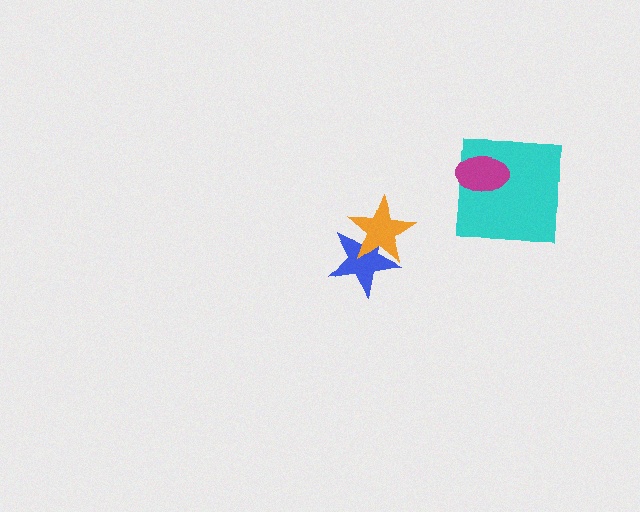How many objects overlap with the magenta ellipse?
1 object overlaps with the magenta ellipse.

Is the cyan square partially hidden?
Yes, it is partially covered by another shape.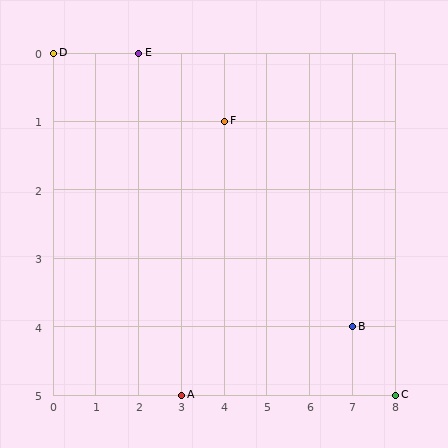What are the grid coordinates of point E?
Point E is at grid coordinates (2, 0).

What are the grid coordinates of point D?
Point D is at grid coordinates (0, 0).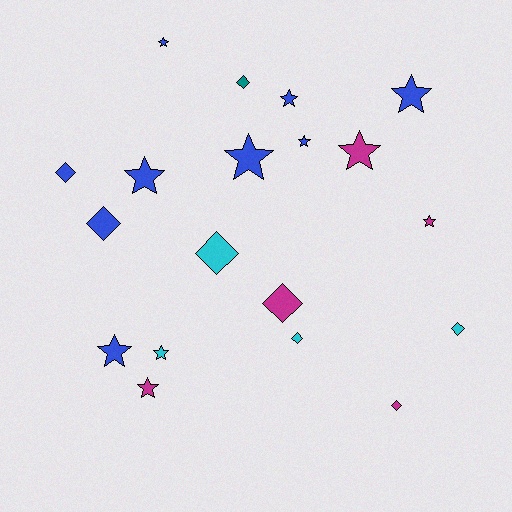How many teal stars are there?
There are no teal stars.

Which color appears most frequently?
Blue, with 9 objects.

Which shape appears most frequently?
Star, with 11 objects.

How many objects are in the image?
There are 19 objects.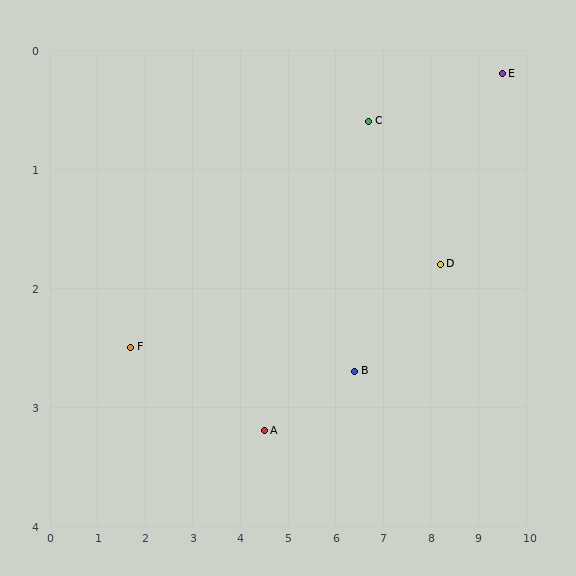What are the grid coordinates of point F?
Point F is at approximately (1.7, 2.5).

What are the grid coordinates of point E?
Point E is at approximately (9.5, 0.2).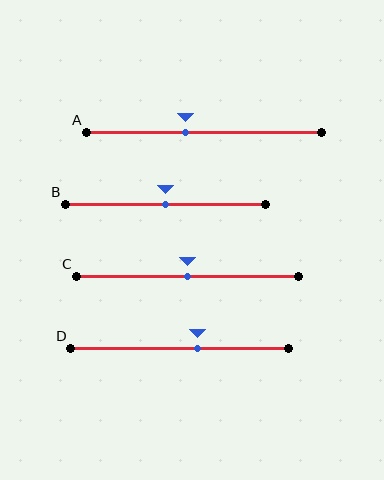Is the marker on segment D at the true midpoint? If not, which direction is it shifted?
No, the marker on segment D is shifted to the right by about 8% of the segment length.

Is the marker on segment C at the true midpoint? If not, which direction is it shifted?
Yes, the marker on segment C is at the true midpoint.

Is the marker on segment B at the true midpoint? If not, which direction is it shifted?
Yes, the marker on segment B is at the true midpoint.